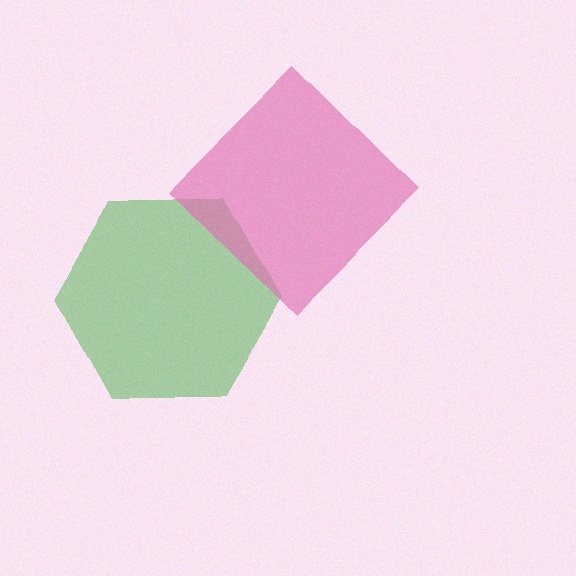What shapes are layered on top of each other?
The layered shapes are: a green hexagon, a pink diamond.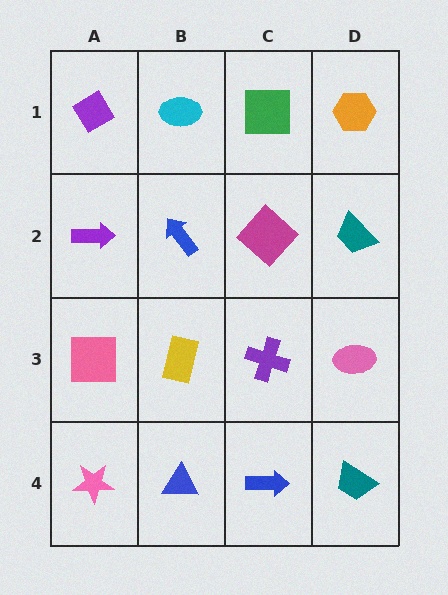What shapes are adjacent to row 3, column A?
A purple arrow (row 2, column A), a pink star (row 4, column A), a yellow rectangle (row 3, column B).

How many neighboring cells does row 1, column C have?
3.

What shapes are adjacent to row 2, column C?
A green square (row 1, column C), a purple cross (row 3, column C), a blue arrow (row 2, column B), a teal trapezoid (row 2, column D).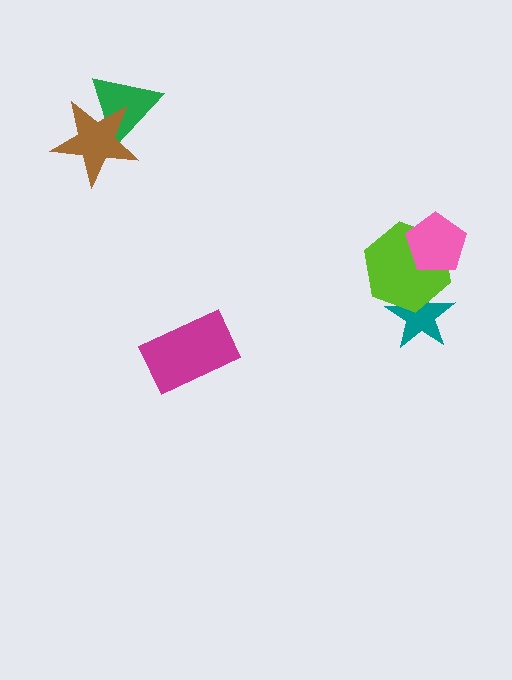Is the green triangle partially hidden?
Yes, it is partially covered by another shape.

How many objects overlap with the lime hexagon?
2 objects overlap with the lime hexagon.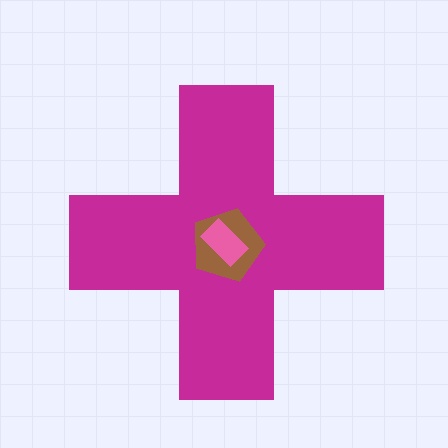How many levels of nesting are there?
3.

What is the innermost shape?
The pink rectangle.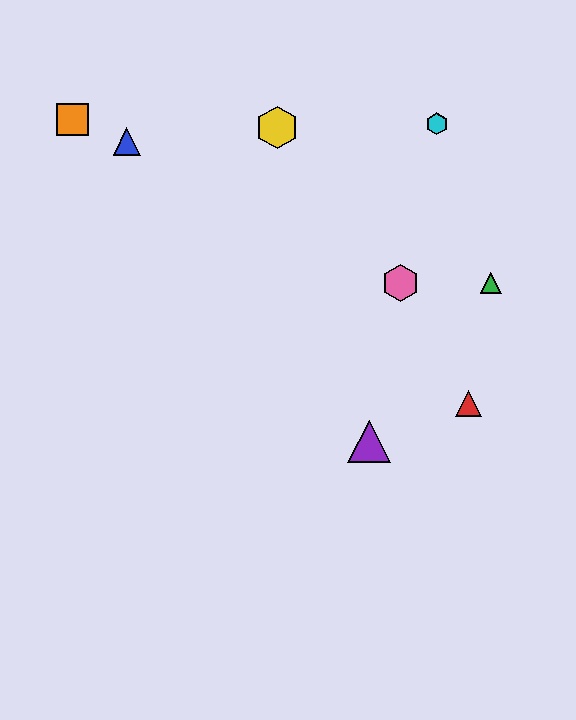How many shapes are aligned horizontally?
2 shapes (the green triangle, the pink hexagon) are aligned horizontally.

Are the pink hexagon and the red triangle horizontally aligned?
No, the pink hexagon is at y≈283 and the red triangle is at y≈404.